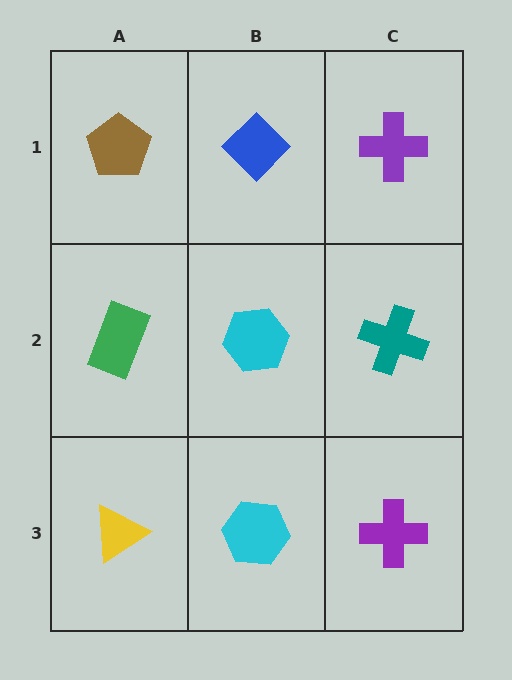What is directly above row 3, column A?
A green rectangle.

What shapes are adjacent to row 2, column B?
A blue diamond (row 1, column B), a cyan hexagon (row 3, column B), a green rectangle (row 2, column A), a teal cross (row 2, column C).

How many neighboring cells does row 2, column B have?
4.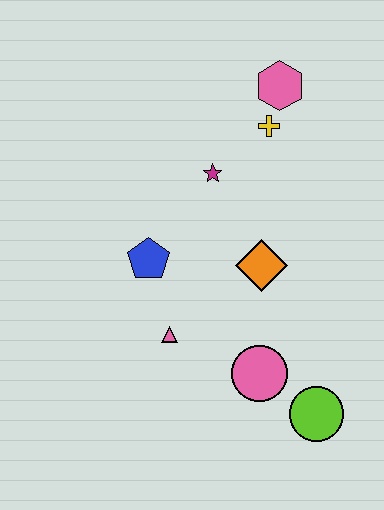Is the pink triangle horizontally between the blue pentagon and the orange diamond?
Yes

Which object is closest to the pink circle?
The lime circle is closest to the pink circle.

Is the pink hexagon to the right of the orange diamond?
Yes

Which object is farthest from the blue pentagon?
The lime circle is farthest from the blue pentagon.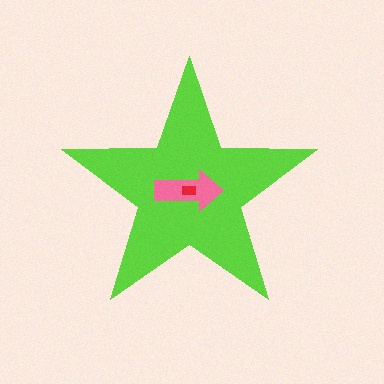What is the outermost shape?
The lime star.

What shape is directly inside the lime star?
The pink arrow.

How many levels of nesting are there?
3.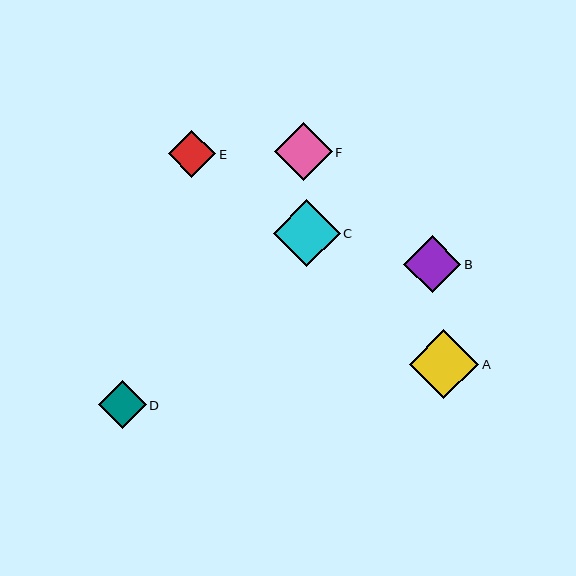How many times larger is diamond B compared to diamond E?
Diamond B is approximately 1.2 times the size of diamond E.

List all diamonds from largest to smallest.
From largest to smallest: A, C, F, B, D, E.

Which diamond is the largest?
Diamond A is the largest with a size of approximately 70 pixels.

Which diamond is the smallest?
Diamond E is the smallest with a size of approximately 47 pixels.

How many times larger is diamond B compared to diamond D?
Diamond B is approximately 1.2 times the size of diamond D.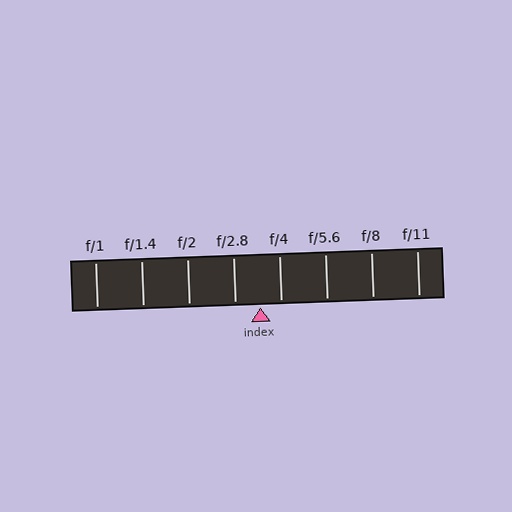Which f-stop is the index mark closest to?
The index mark is closest to f/4.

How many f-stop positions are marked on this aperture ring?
There are 8 f-stop positions marked.